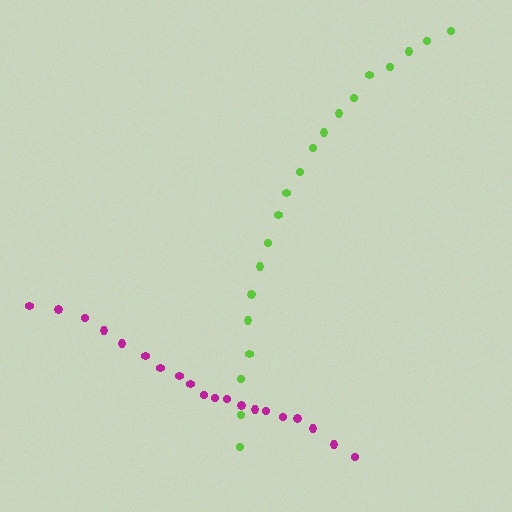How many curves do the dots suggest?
There are 2 distinct paths.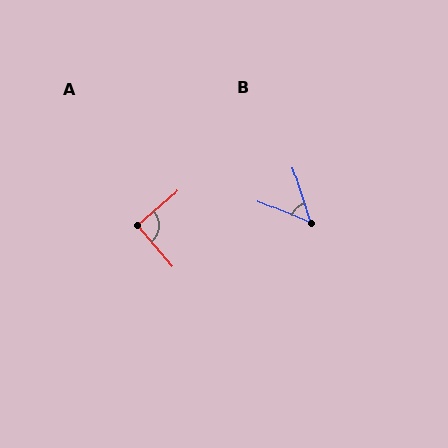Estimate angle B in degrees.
Approximately 50 degrees.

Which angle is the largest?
A, at approximately 90 degrees.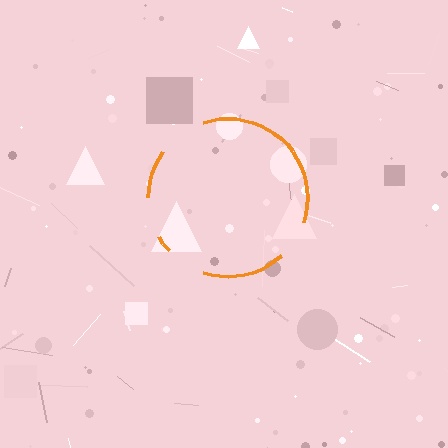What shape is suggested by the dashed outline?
The dashed outline suggests a circle.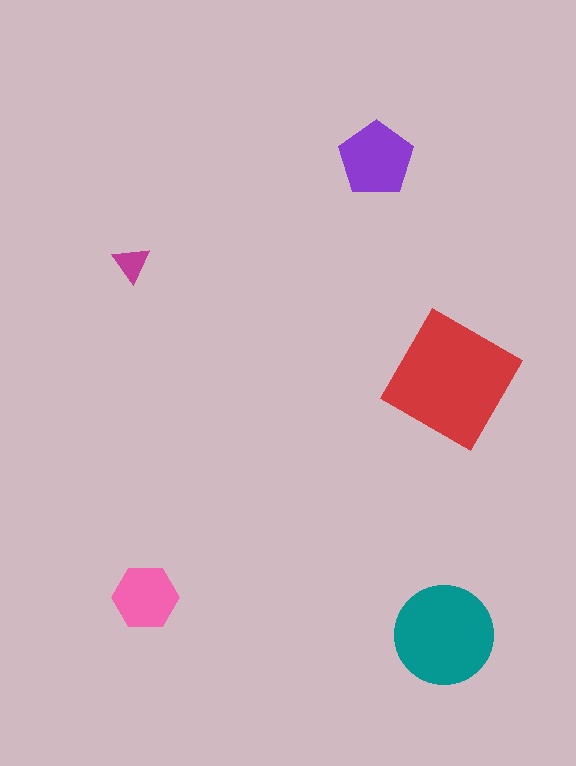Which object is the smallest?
The magenta triangle.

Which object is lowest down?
The teal circle is bottommost.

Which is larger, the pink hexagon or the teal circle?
The teal circle.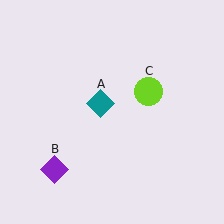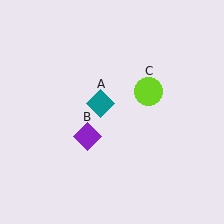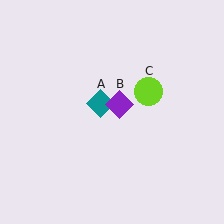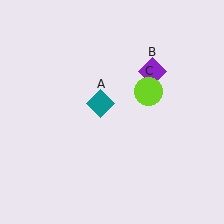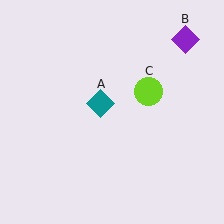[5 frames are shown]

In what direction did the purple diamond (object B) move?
The purple diamond (object B) moved up and to the right.